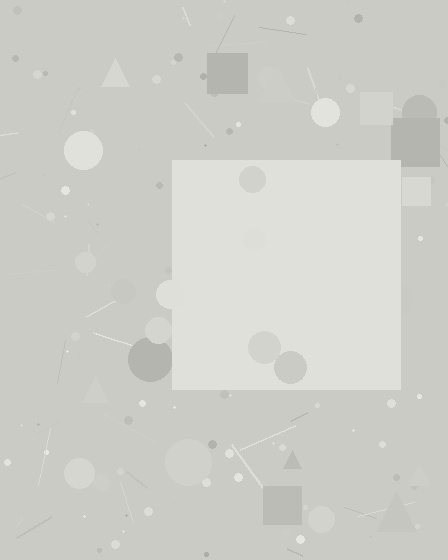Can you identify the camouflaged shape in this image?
The camouflaged shape is a square.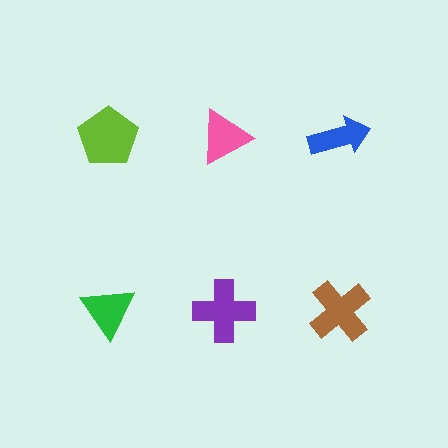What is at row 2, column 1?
A green triangle.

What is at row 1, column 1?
A lime pentagon.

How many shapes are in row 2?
3 shapes.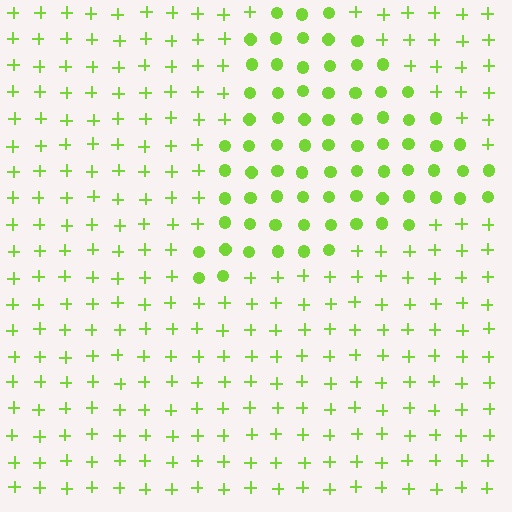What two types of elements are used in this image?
The image uses circles inside the triangle region and plus signs outside it.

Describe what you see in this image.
The image is filled with small lime elements arranged in a uniform grid. A triangle-shaped region contains circles, while the surrounding area contains plus signs. The boundary is defined purely by the change in element shape.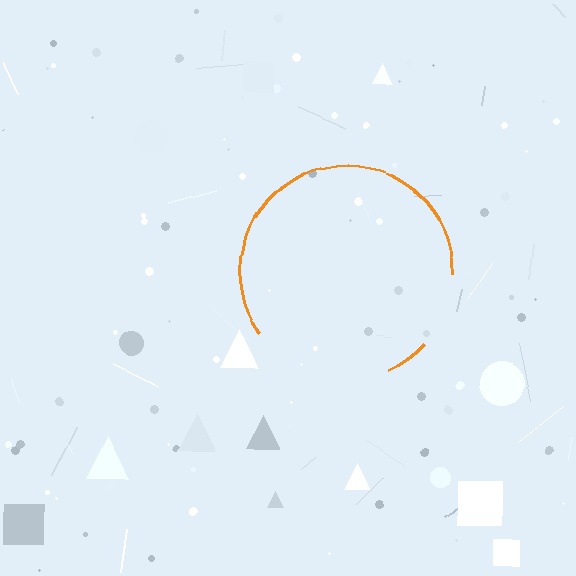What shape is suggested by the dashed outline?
The dashed outline suggests a circle.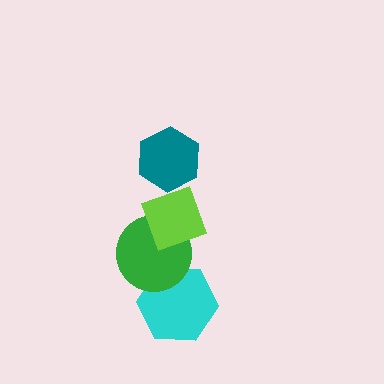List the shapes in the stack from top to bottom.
From top to bottom: the teal hexagon, the lime diamond, the green circle, the cyan hexagon.